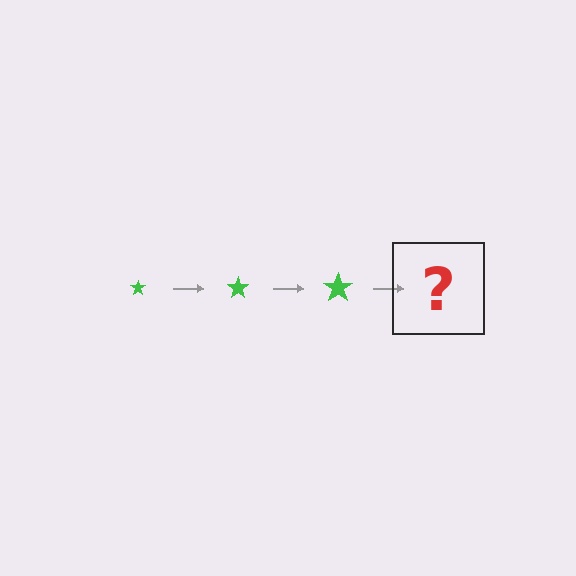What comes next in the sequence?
The next element should be a green star, larger than the previous one.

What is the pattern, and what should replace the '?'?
The pattern is that the star gets progressively larger each step. The '?' should be a green star, larger than the previous one.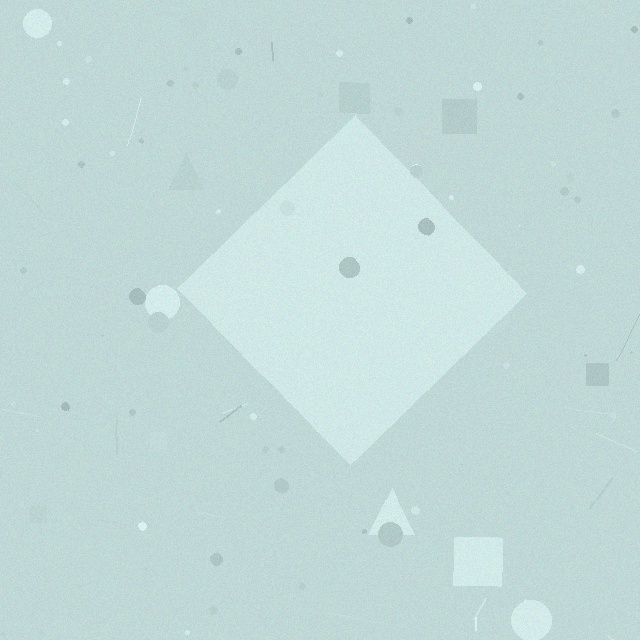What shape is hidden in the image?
A diamond is hidden in the image.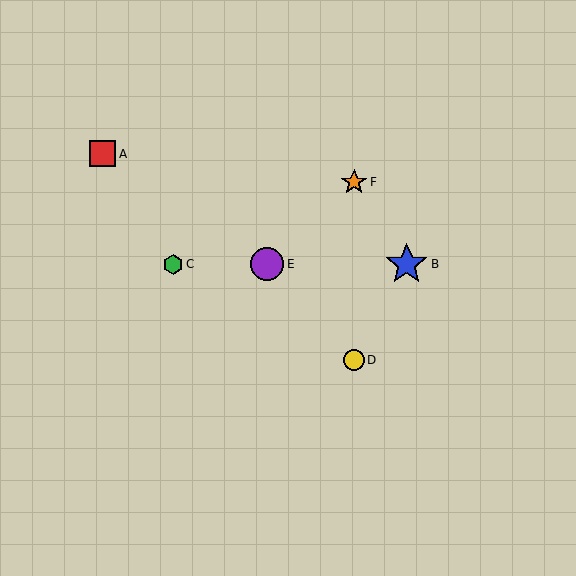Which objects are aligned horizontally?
Objects B, C, E are aligned horizontally.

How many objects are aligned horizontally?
3 objects (B, C, E) are aligned horizontally.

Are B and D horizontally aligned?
No, B is at y≈264 and D is at y≈360.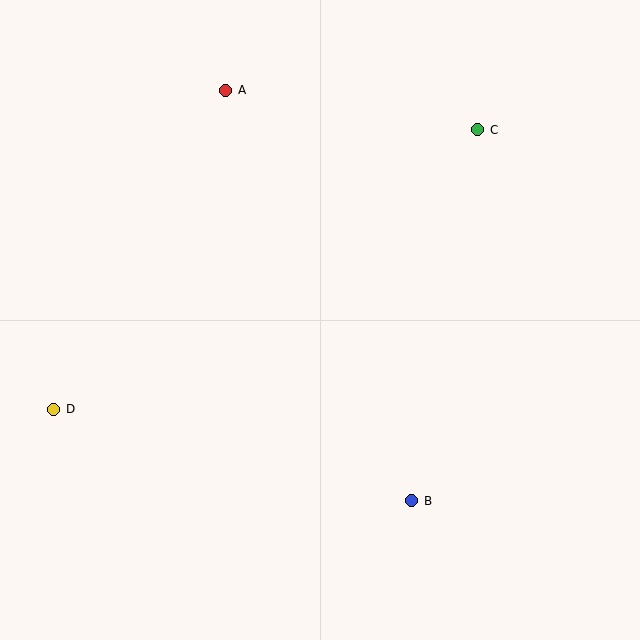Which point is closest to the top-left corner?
Point A is closest to the top-left corner.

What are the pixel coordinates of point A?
Point A is at (226, 90).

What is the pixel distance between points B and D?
The distance between B and D is 369 pixels.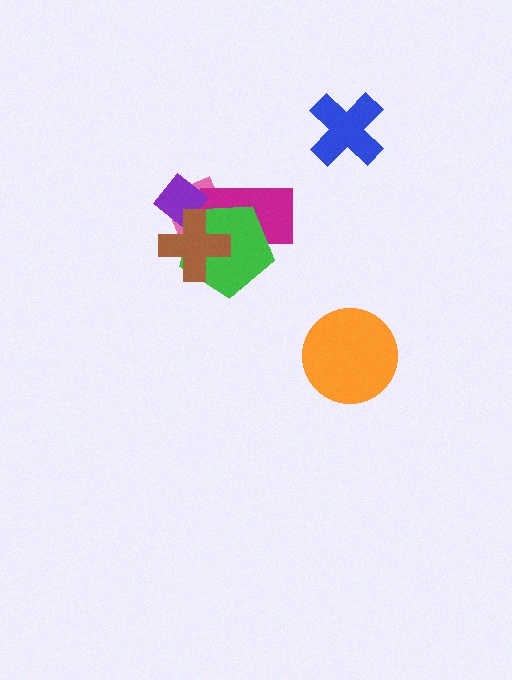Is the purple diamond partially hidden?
Yes, it is partially covered by another shape.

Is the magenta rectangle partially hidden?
Yes, it is partially covered by another shape.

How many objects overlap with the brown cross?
4 objects overlap with the brown cross.